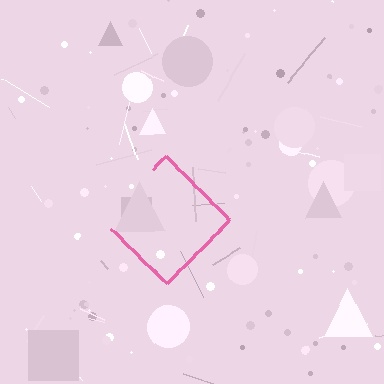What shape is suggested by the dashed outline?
The dashed outline suggests a diamond.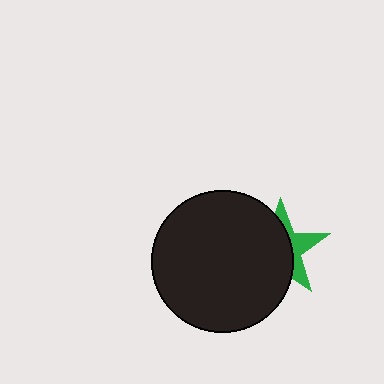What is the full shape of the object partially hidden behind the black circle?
The partially hidden object is a green star.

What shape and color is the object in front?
The object in front is a black circle.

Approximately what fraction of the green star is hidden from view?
Roughly 64% of the green star is hidden behind the black circle.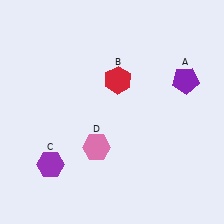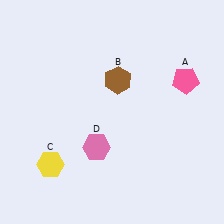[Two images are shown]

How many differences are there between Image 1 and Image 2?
There are 3 differences between the two images.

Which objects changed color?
A changed from purple to pink. B changed from red to brown. C changed from purple to yellow.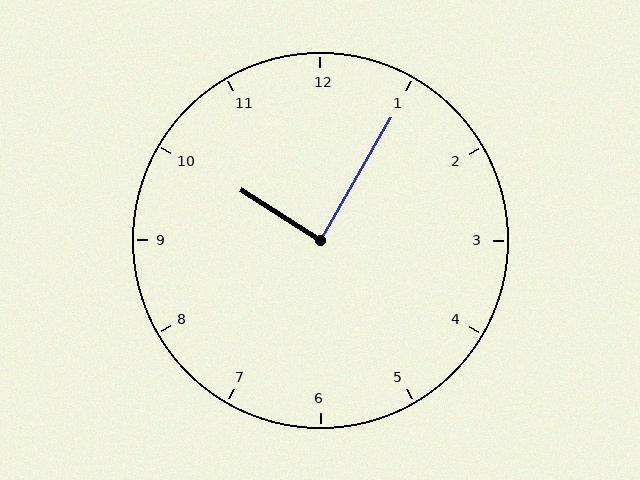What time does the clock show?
10:05.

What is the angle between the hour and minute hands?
Approximately 88 degrees.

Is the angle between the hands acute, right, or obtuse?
It is right.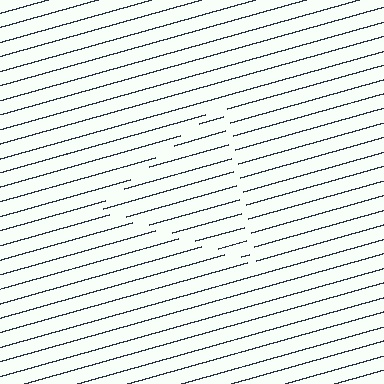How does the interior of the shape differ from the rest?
The interior of the shape contains the same grating, shifted by half a period — the contour is defined by the phase discontinuity where line-ends from the inner and outer gratings abut.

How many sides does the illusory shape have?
3 sides — the line-ends trace a triangle.